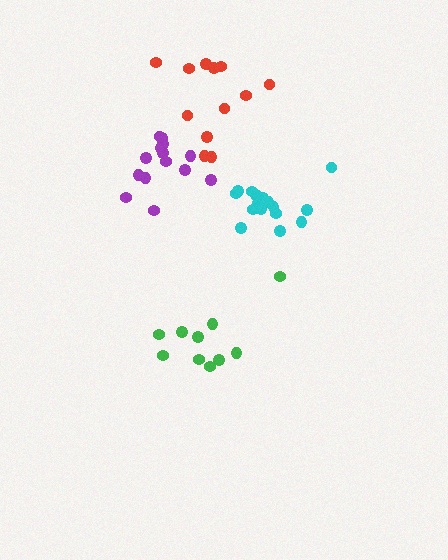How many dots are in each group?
Group 1: 14 dots, Group 2: 10 dots, Group 3: 16 dots, Group 4: 12 dots (52 total).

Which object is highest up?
The red cluster is topmost.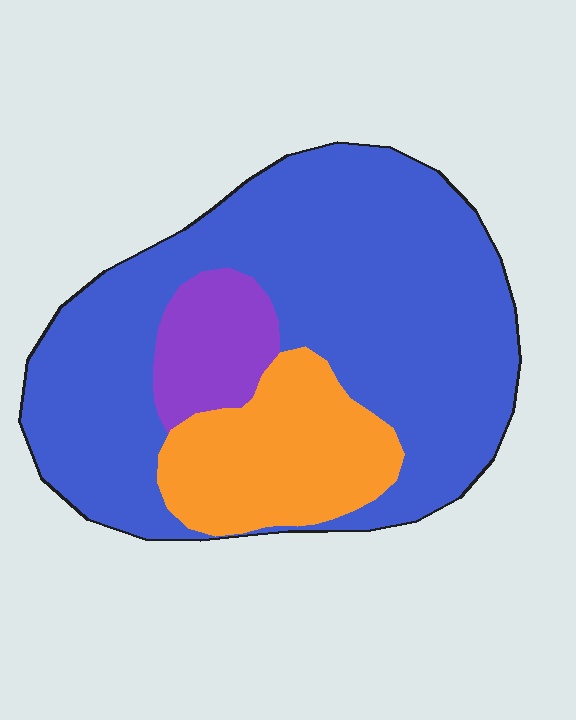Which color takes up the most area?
Blue, at roughly 70%.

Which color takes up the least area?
Purple, at roughly 10%.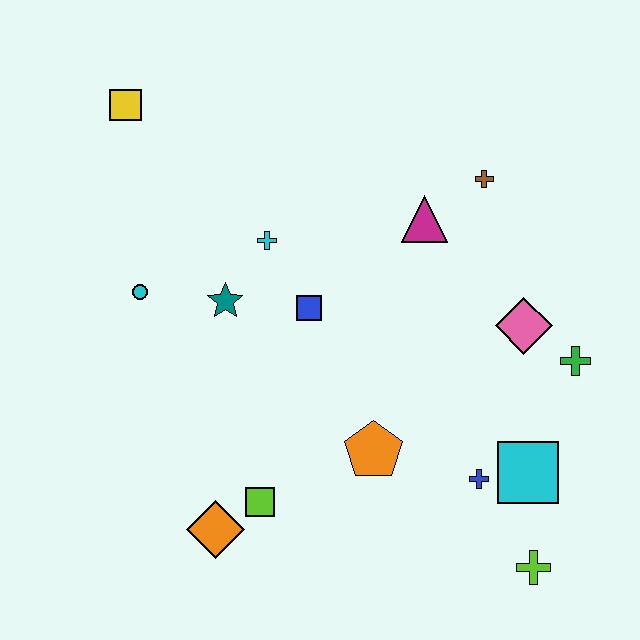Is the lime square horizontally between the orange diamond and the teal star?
No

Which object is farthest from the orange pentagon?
The yellow square is farthest from the orange pentagon.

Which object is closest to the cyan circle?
The teal star is closest to the cyan circle.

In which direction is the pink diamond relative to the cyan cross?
The pink diamond is to the right of the cyan cross.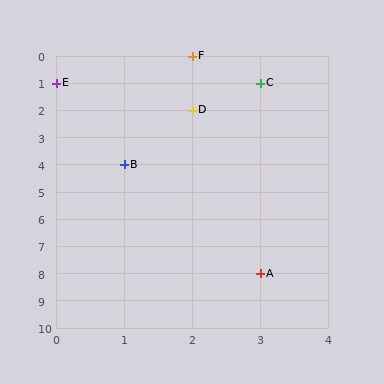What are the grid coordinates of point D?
Point D is at grid coordinates (2, 2).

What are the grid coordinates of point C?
Point C is at grid coordinates (3, 1).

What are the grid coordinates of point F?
Point F is at grid coordinates (2, 0).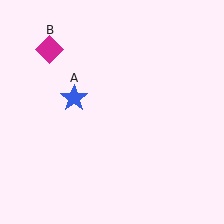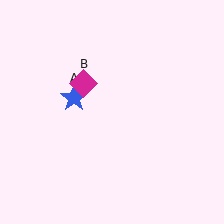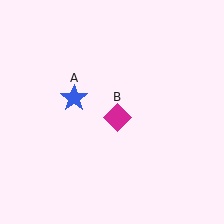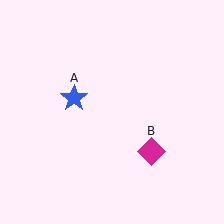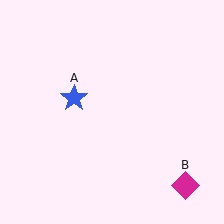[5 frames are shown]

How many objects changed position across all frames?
1 object changed position: magenta diamond (object B).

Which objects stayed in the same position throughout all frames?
Blue star (object A) remained stationary.